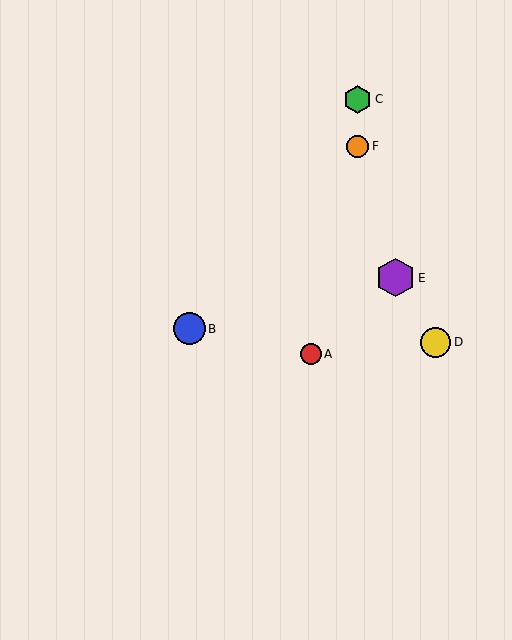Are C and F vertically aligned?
Yes, both are at x≈358.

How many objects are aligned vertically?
2 objects (C, F) are aligned vertically.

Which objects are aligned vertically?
Objects C, F are aligned vertically.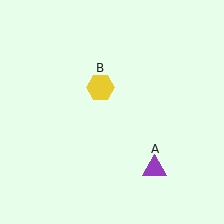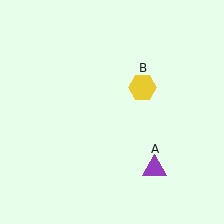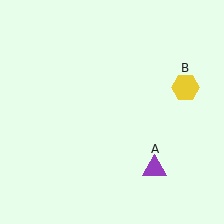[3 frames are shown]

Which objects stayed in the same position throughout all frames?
Purple triangle (object A) remained stationary.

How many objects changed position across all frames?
1 object changed position: yellow hexagon (object B).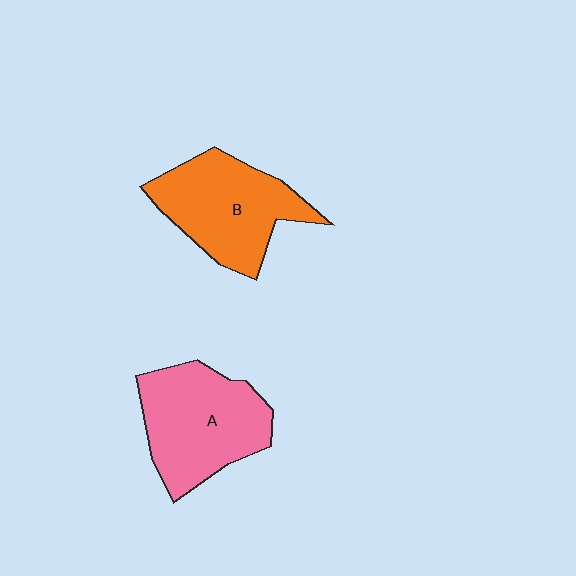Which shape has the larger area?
Shape A (pink).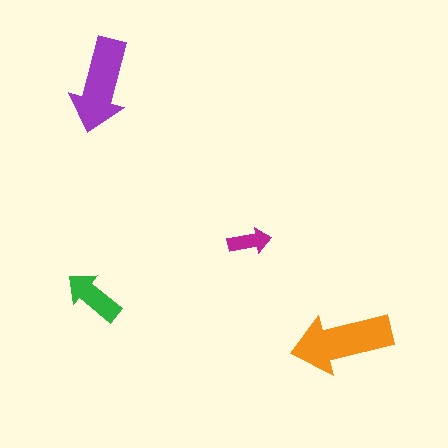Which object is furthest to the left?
The green arrow is leftmost.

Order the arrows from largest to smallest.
the orange one, the purple one, the green one, the magenta one.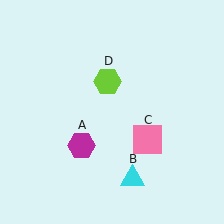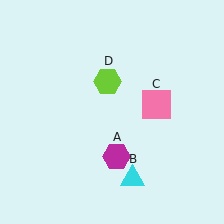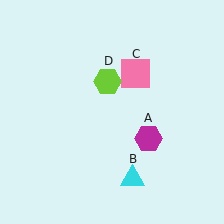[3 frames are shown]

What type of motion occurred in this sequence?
The magenta hexagon (object A), pink square (object C) rotated counterclockwise around the center of the scene.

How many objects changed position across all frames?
2 objects changed position: magenta hexagon (object A), pink square (object C).